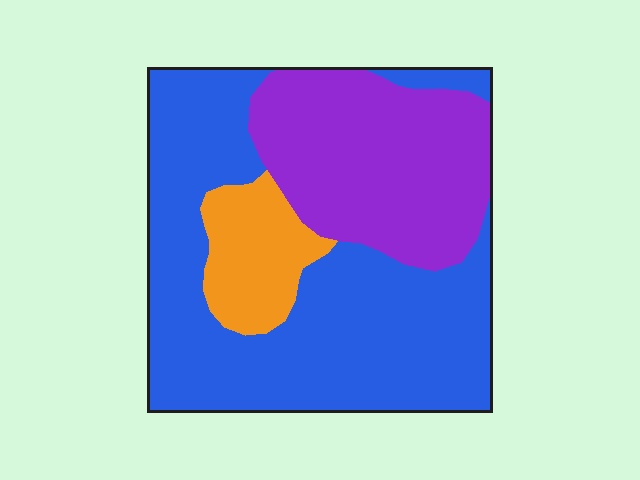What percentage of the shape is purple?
Purple covers 32% of the shape.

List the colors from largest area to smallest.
From largest to smallest: blue, purple, orange.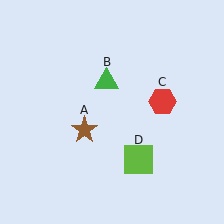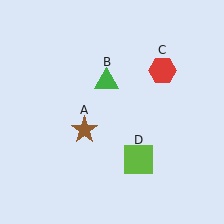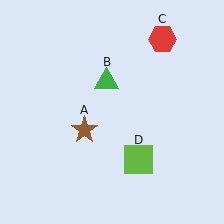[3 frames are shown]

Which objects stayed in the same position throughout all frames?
Brown star (object A) and green triangle (object B) and lime square (object D) remained stationary.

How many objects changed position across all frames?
1 object changed position: red hexagon (object C).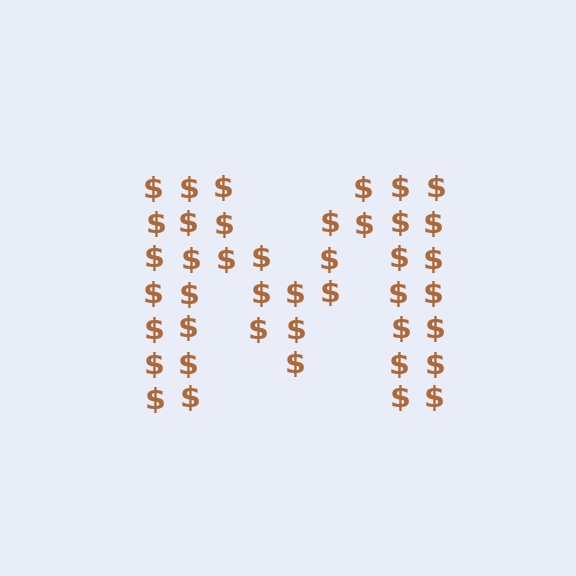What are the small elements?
The small elements are dollar signs.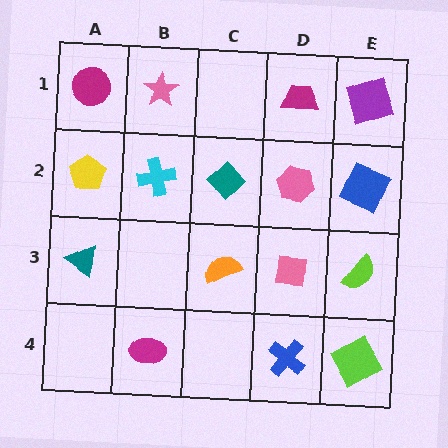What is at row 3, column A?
A teal triangle.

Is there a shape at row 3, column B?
No, that cell is empty.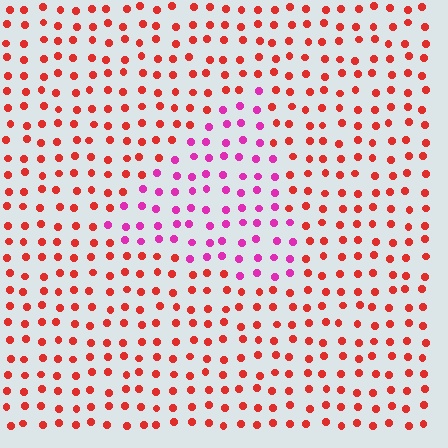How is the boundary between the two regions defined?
The boundary is defined purely by a slight shift in hue (about 46 degrees). Spacing, size, and orientation are identical on both sides.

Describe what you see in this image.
The image is filled with small red elements in a uniform arrangement. A triangle-shaped region is visible where the elements are tinted to a slightly different hue, forming a subtle color boundary.